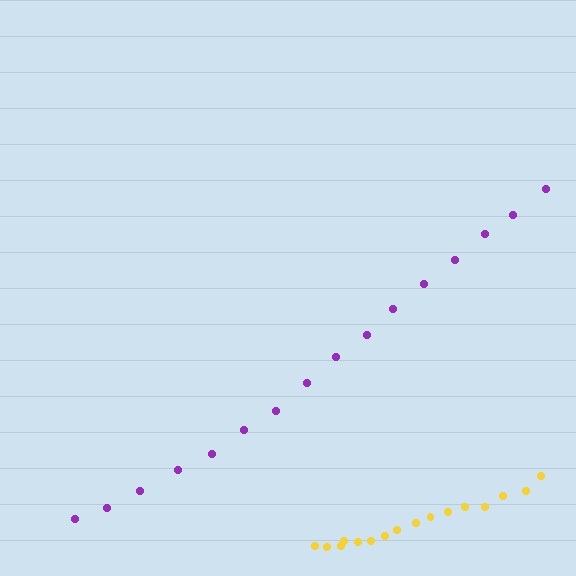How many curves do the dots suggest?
There are 2 distinct paths.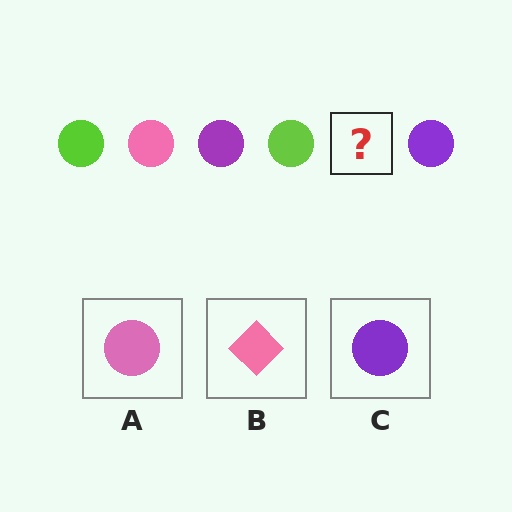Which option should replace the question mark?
Option A.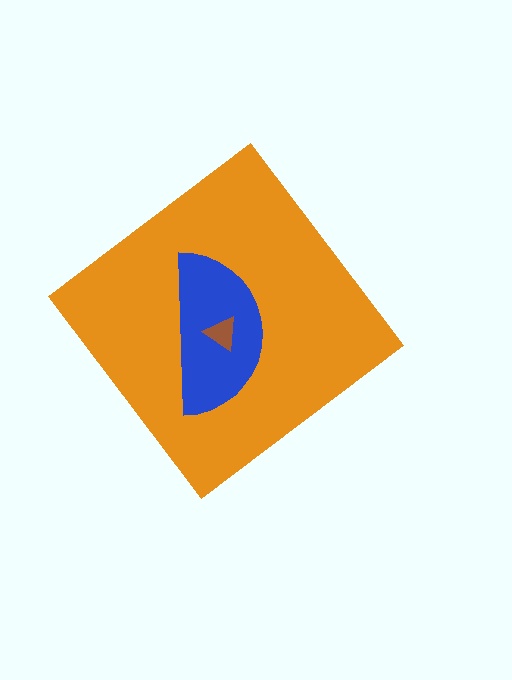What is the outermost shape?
The orange diamond.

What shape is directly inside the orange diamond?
The blue semicircle.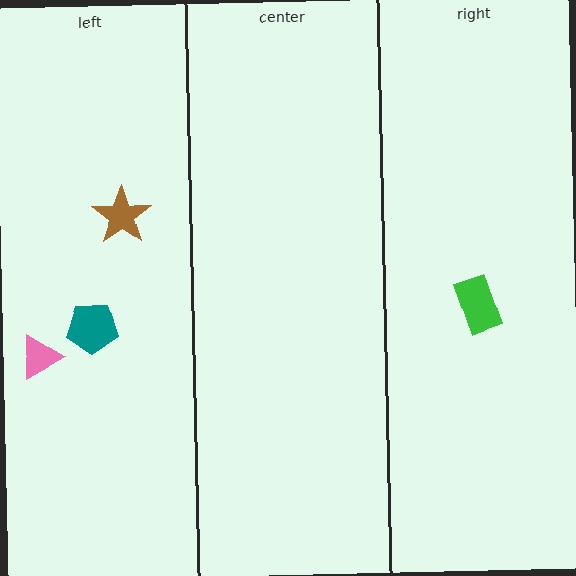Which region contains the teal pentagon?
The left region.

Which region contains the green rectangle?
The right region.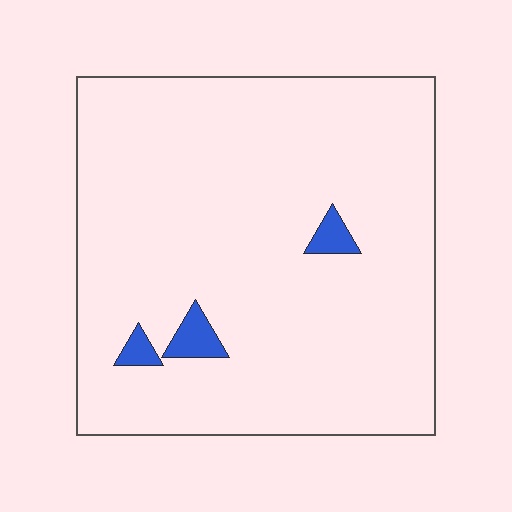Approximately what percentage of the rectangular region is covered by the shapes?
Approximately 5%.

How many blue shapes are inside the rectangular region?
3.